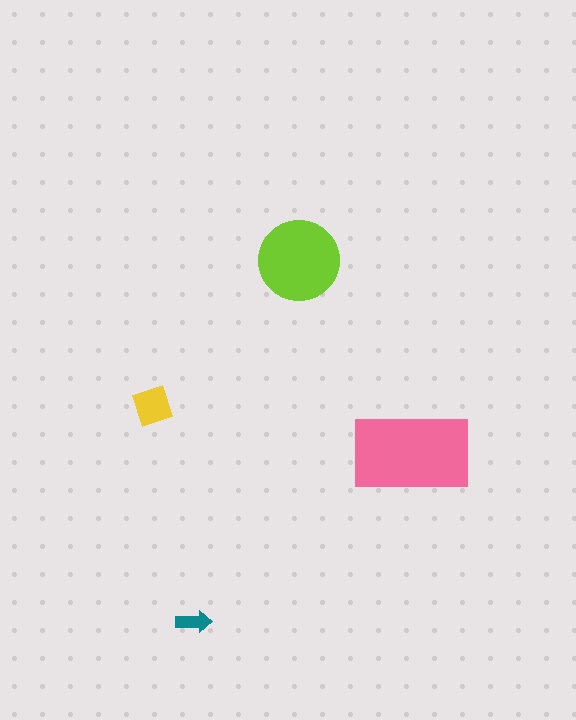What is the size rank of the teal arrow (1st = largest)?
4th.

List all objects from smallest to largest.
The teal arrow, the yellow square, the lime circle, the pink rectangle.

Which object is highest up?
The lime circle is topmost.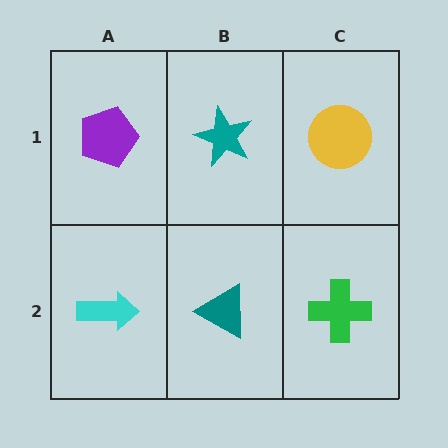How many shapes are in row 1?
3 shapes.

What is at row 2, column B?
A teal triangle.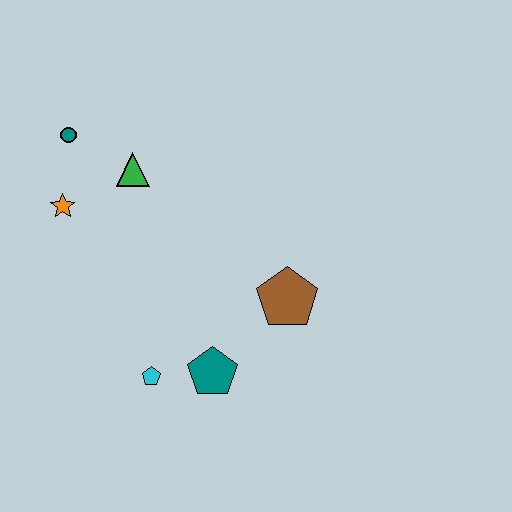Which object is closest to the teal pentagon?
The cyan pentagon is closest to the teal pentagon.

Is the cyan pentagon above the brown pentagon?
No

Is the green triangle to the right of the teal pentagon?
No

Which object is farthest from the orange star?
The brown pentagon is farthest from the orange star.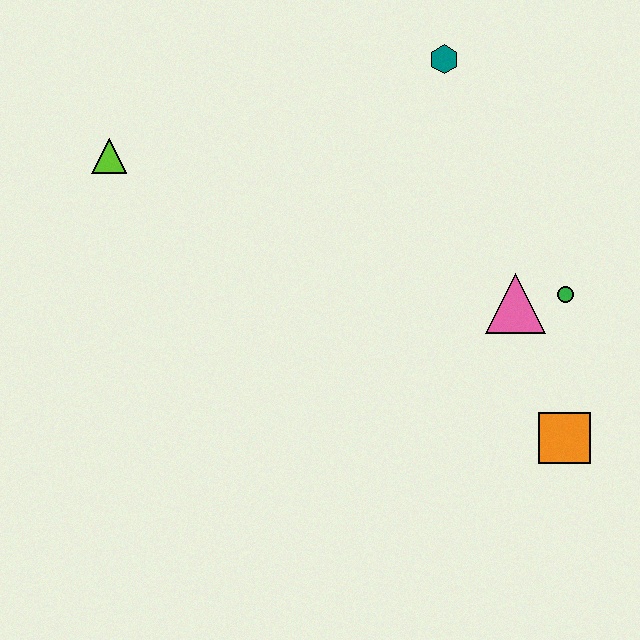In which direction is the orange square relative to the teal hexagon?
The orange square is below the teal hexagon.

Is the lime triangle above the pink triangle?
Yes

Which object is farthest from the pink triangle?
The lime triangle is farthest from the pink triangle.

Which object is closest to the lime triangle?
The teal hexagon is closest to the lime triangle.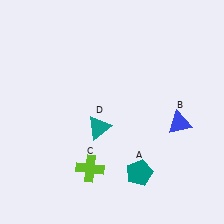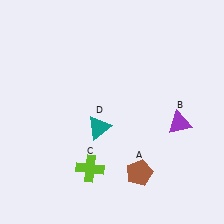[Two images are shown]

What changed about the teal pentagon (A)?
In Image 1, A is teal. In Image 2, it changed to brown.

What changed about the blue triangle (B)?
In Image 1, B is blue. In Image 2, it changed to purple.